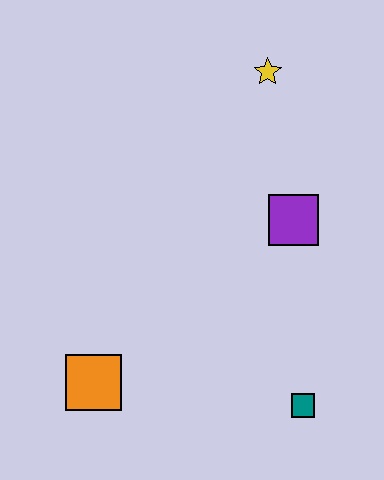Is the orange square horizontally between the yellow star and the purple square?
No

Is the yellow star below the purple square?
No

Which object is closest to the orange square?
The teal square is closest to the orange square.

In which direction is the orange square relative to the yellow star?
The orange square is below the yellow star.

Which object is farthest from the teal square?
The yellow star is farthest from the teal square.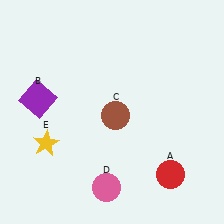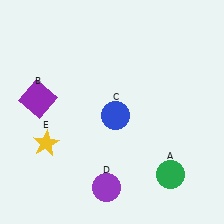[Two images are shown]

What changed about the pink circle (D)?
In Image 1, D is pink. In Image 2, it changed to purple.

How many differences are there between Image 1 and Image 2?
There are 3 differences between the two images.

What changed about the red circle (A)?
In Image 1, A is red. In Image 2, it changed to green.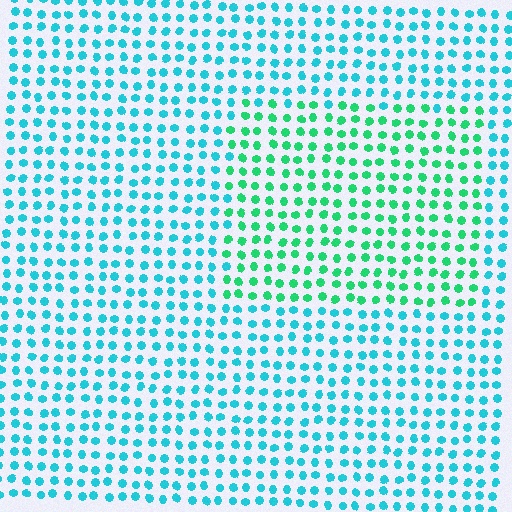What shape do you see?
I see a rectangle.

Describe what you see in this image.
The image is filled with small cyan elements in a uniform arrangement. A rectangle-shaped region is visible where the elements are tinted to a slightly different hue, forming a subtle color boundary.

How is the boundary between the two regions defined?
The boundary is defined purely by a slight shift in hue (about 38 degrees). Spacing, size, and orientation are identical on both sides.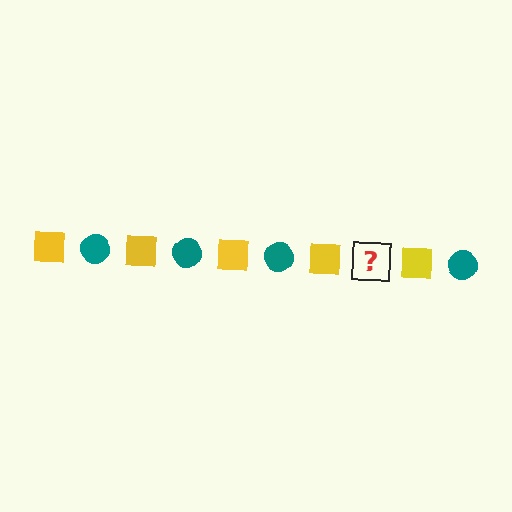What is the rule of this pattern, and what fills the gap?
The rule is that the pattern alternates between yellow square and teal circle. The gap should be filled with a teal circle.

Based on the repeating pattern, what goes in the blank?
The blank should be a teal circle.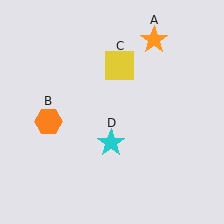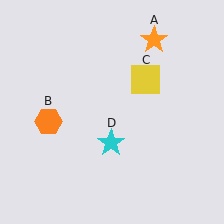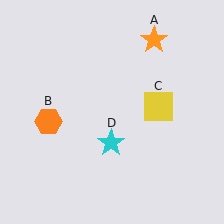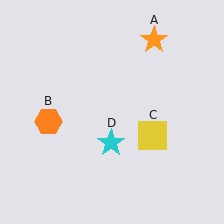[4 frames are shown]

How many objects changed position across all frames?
1 object changed position: yellow square (object C).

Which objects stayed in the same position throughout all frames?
Orange star (object A) and orange hexagon (object B) and cyan star (object D) remained stationary.